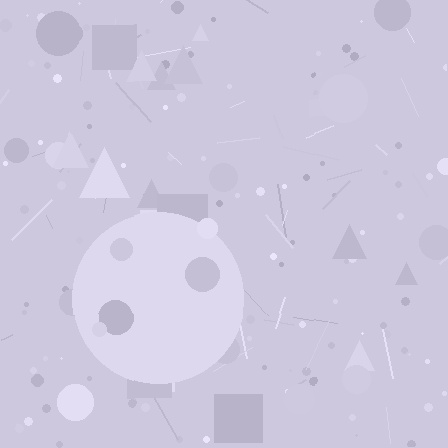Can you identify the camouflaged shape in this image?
The camouflaged shape is a circle.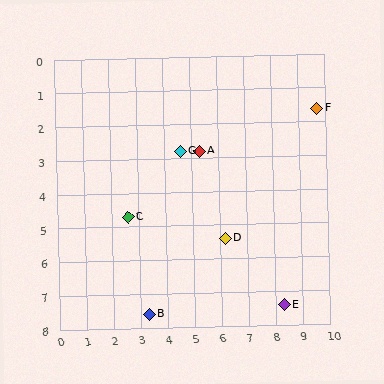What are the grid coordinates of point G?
Point G is at approximately (4.6, 2.8).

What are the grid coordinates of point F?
Point F is at approximately (9.7, 1.6).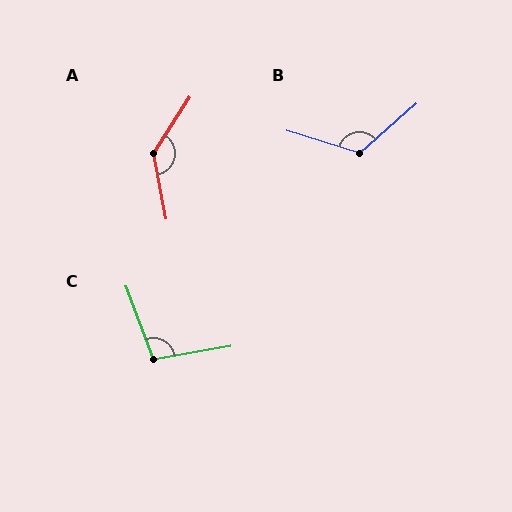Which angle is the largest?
A, at approximately 136 degrees.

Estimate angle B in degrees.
Approximately 122 degrees.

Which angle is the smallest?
C, at approximately 101 degrees.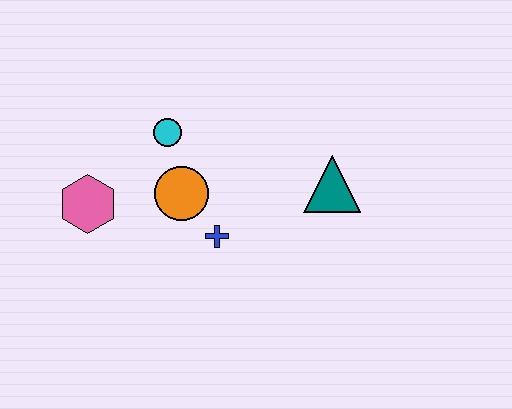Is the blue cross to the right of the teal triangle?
No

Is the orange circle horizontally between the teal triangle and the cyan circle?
Yes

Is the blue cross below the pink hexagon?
Yes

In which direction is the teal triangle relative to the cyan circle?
The teal triangle is to the right of the cyan circle.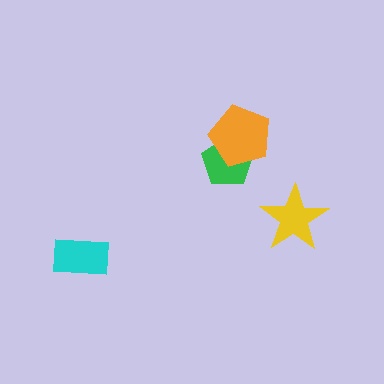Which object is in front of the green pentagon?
The orange pentagon is in front of the green pentagon.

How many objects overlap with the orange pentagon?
1 object overlaps with the orange pentagon.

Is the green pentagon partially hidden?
Yes, it is partially covered by another shape.